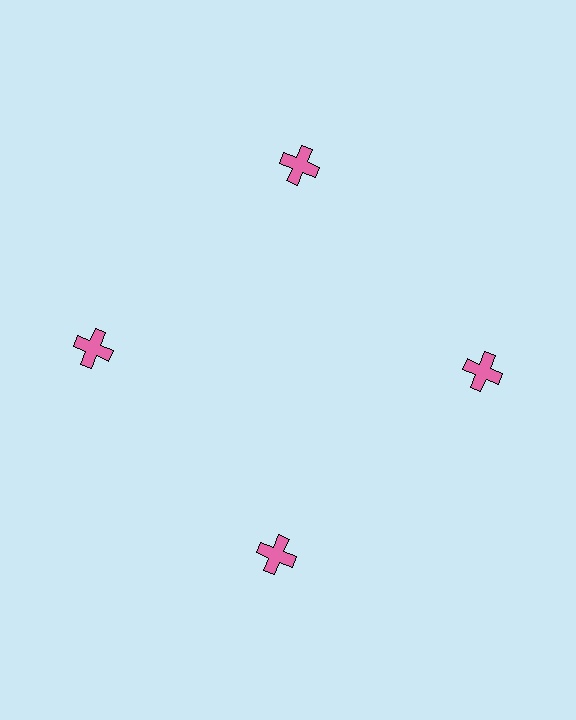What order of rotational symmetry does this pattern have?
This pattern has 4-fold rotational symmetry.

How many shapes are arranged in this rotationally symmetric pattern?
There are 4 shapes, arranged in 4 groups of 1.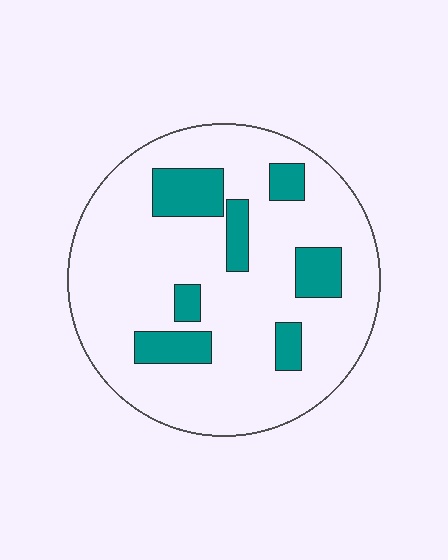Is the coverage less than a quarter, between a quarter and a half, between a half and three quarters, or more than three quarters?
Less than a quarter.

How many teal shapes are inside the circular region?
7.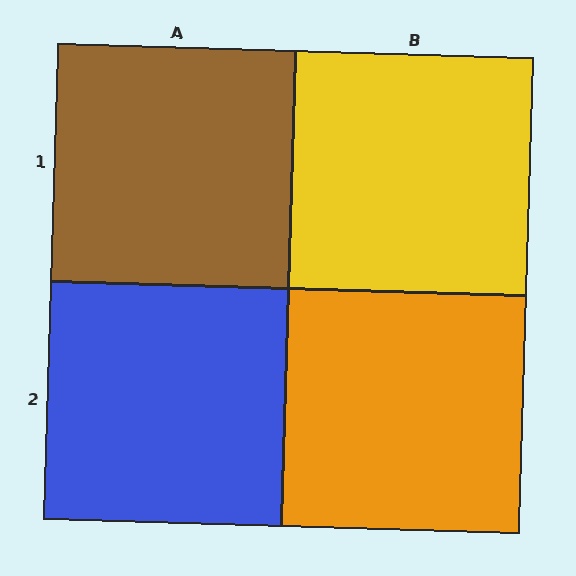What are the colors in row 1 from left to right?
Brown, yellow.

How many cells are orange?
1 cell is orange.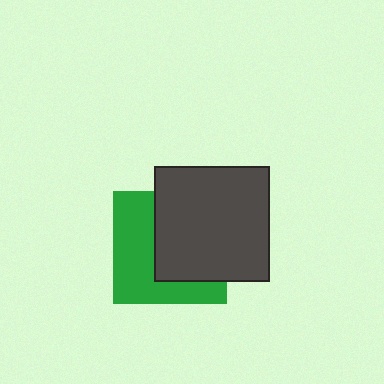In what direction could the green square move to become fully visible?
The green square could move left. That would shift it out from behind the dark gray square entirely.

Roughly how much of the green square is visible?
About half of it is visible (roughly 48%).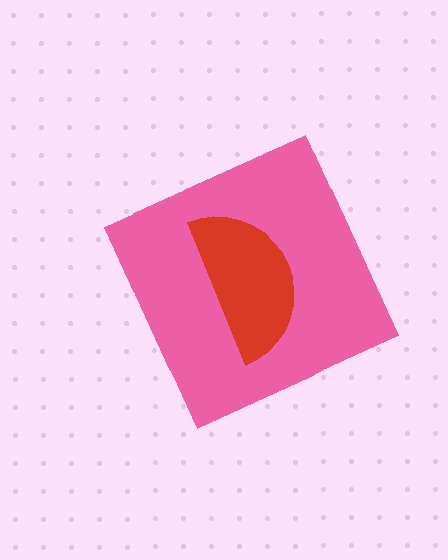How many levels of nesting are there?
2.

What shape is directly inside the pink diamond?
The red semicircle.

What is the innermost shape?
The red semicircle.